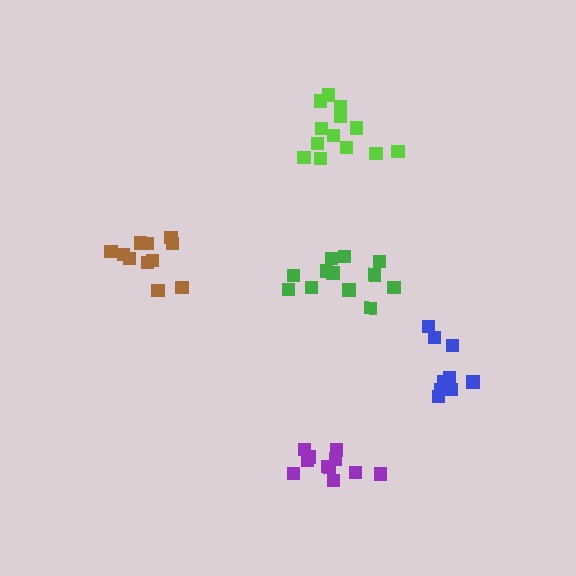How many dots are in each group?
Group 1: 9 dots, Group 2: 11 dots, Group 3: 12 dots, Group 4: 11 dots, Group 5: 13 dots (56 total).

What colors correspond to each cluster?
The clusters are colored: blue, brown, green, purple, lime.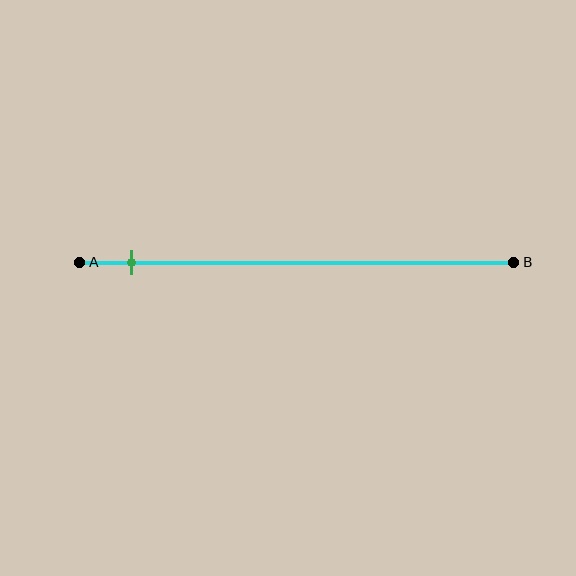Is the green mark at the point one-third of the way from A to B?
No, the mark is at about 10% from A, not at the 33% one-third point.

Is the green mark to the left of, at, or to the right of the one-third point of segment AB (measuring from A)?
The green mark is to the left of the one-third point of segment AB.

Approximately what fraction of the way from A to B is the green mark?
The green mark is approximately 10% of the way from A to B.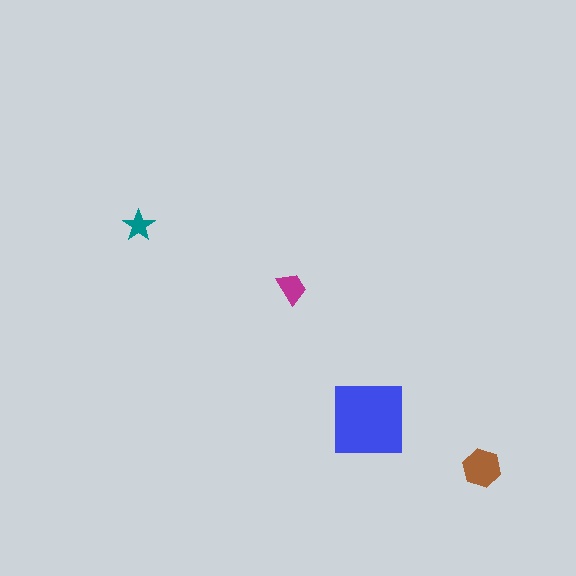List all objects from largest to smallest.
The blue square, the brown hexagon, the magenta trapezoid, the teal star.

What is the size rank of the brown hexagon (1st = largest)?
2nd.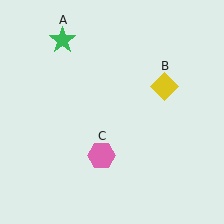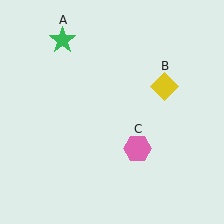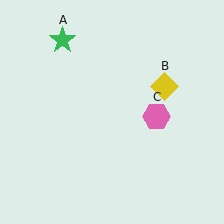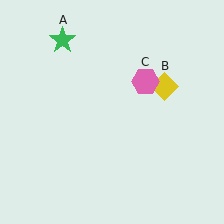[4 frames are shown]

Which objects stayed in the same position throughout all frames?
Green star (object A) and yellow diamond (object B) remained stationary.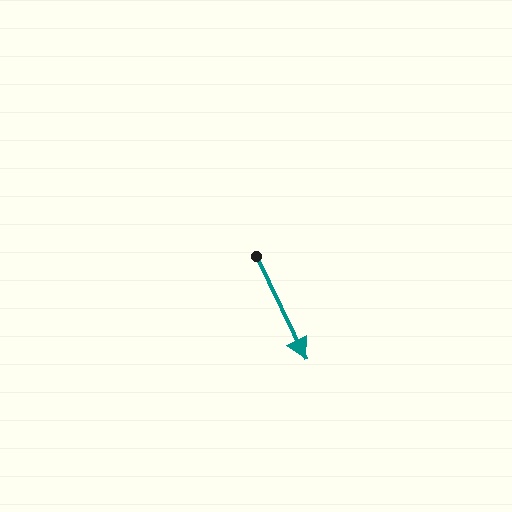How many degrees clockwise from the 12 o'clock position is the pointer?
Approximately 154 degrees.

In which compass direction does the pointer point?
Southeast.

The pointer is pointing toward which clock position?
Roughly 5 o'clock.